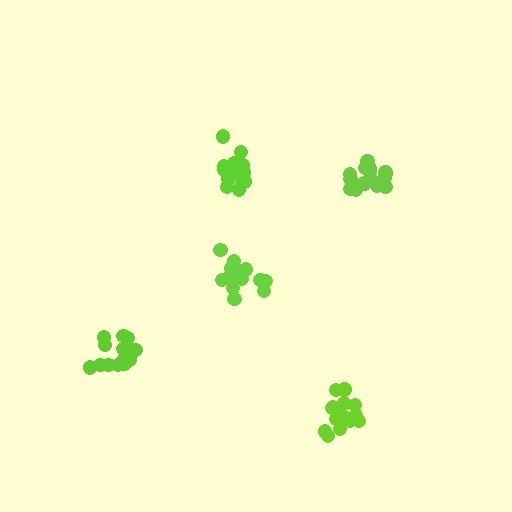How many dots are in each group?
Group 1: 16 dots, Group 2: 19 dots, Group 3: 15 dots, Group 4: 17 dots, Group 5: 16 dots (83 total).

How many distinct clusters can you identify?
There are 5 distinct clusters.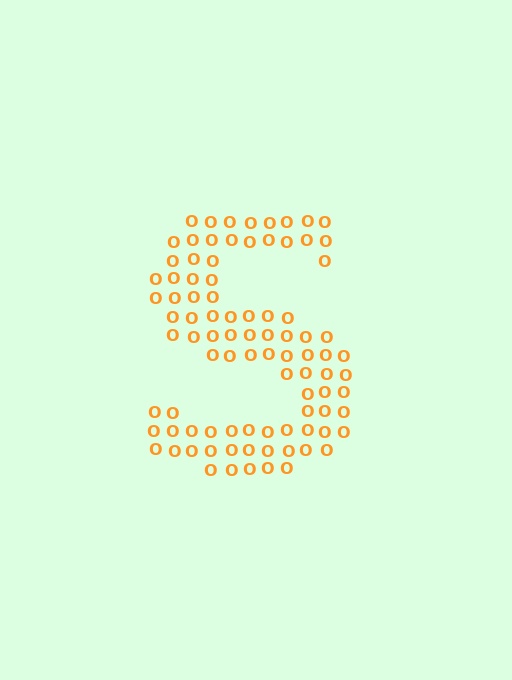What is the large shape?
The large shape is the letter S.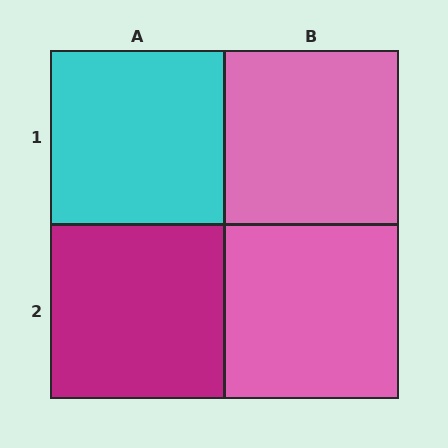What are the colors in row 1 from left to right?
Cyan, pink.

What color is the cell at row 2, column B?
Pink.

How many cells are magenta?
1 cell is magenta.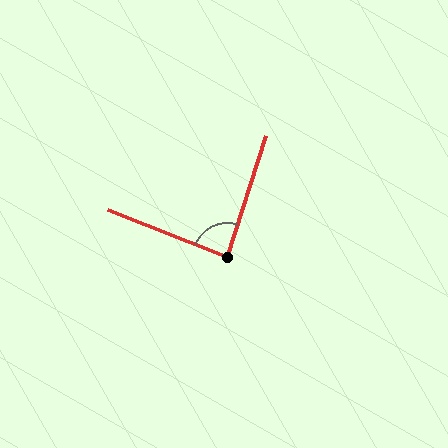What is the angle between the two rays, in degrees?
Approximately 86 degrees.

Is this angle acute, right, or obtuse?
It is approximately a right angle.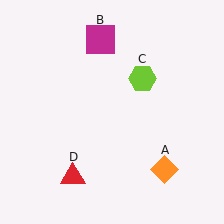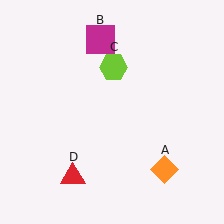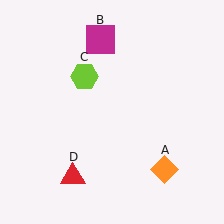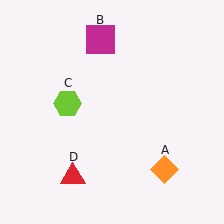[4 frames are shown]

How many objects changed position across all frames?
1 object changed position: lime hexagon (object C).